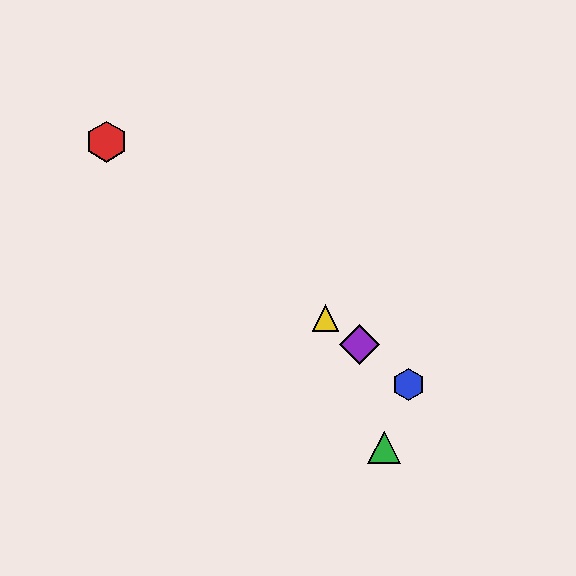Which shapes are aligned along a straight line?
The red hexagon, the blue hexagon, the yellow triangle, the purple diamond are aligned along a straight line.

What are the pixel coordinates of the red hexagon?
The red hexagon is at (107, 142).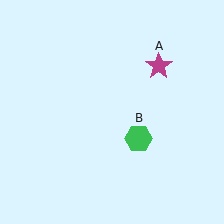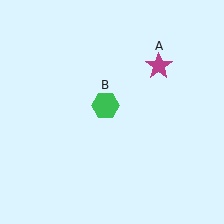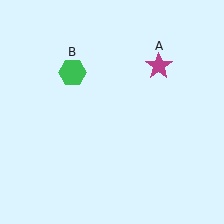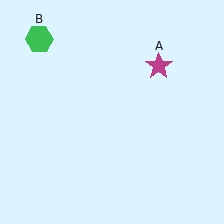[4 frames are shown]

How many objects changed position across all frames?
1 object changed position: green hexagon (object B).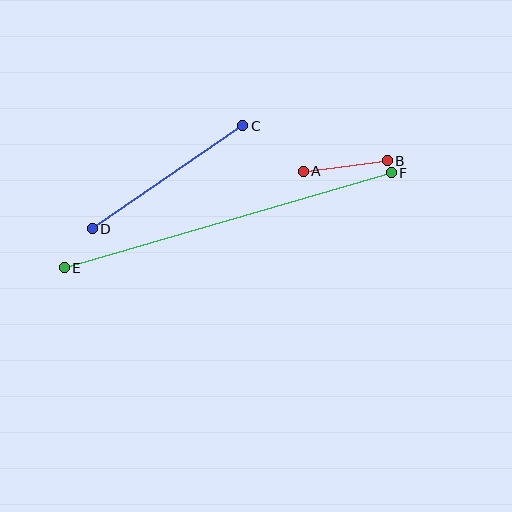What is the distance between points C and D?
The distance is approximately 182 pixels.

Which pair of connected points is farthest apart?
Points E and F are farthest apart.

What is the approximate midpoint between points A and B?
The midpoint is at approximately (345, 166) pixels.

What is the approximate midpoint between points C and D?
The midpoint is at approximately (167, 177) pixels.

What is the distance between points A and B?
The distance is approximately 85 pixels.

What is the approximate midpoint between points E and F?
The midpoint is at approximately (228, 220) pixels.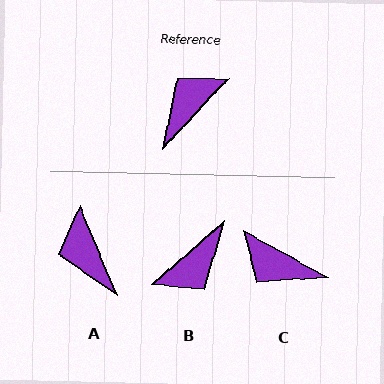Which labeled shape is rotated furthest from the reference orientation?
B, about 174 degrees away.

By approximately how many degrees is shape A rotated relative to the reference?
Approximately 66 degrees counter-clockwise.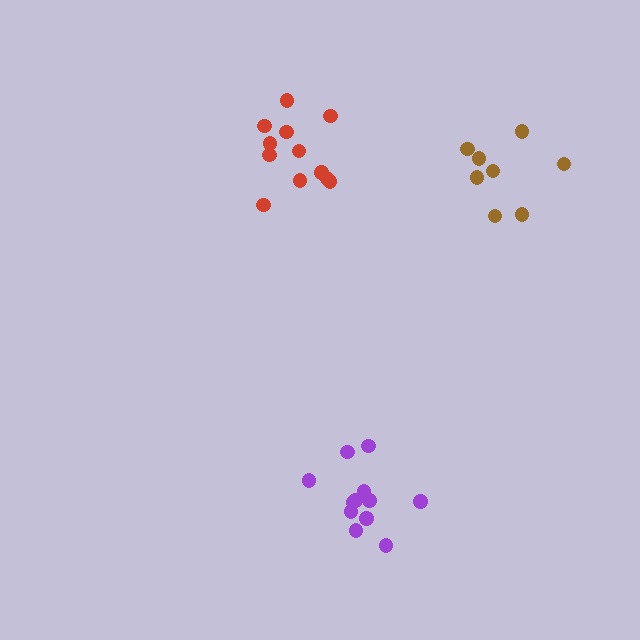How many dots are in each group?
Group 1: 8 dots, Group 2: 12 dots, Group 3: 12 dots (32 total).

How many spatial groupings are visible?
There are 3 spatial groupings.